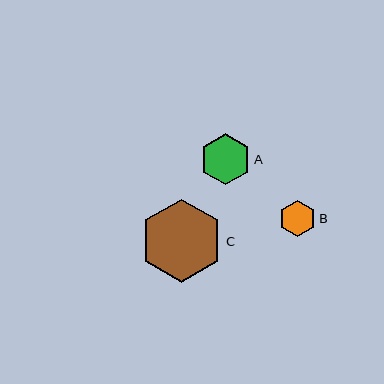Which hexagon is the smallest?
Hexagon B is the smallest with a size of approximately 37 pixels.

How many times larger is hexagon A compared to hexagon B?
Hexagon A is approximately 1.4 times the size of hexagon B.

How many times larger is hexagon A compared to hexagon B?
Hexagon A is approximately 1.4 times the size of hexagon B.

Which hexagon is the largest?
Hexagon C is the largest with a size of approximately 83 pixels.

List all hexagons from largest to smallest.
From largest to smallest: C, A, B.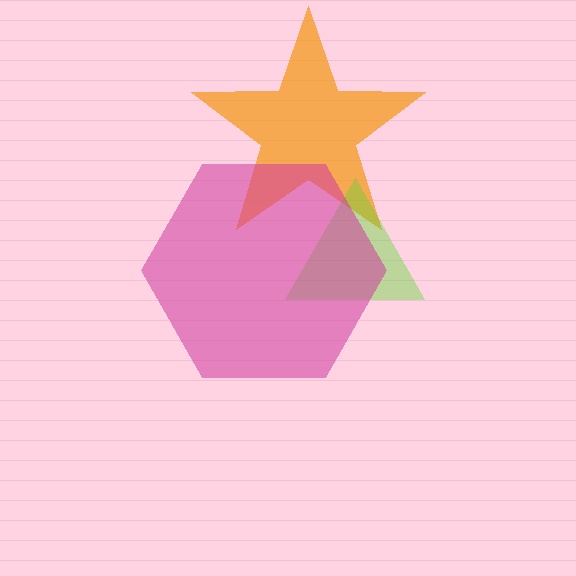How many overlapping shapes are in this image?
There are 3 overlapping shapes in the image.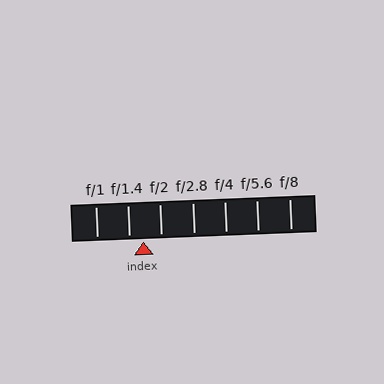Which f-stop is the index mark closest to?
The index mark is closest to f/1.4.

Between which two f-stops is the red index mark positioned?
The index mark is between f/1.4 and f/2.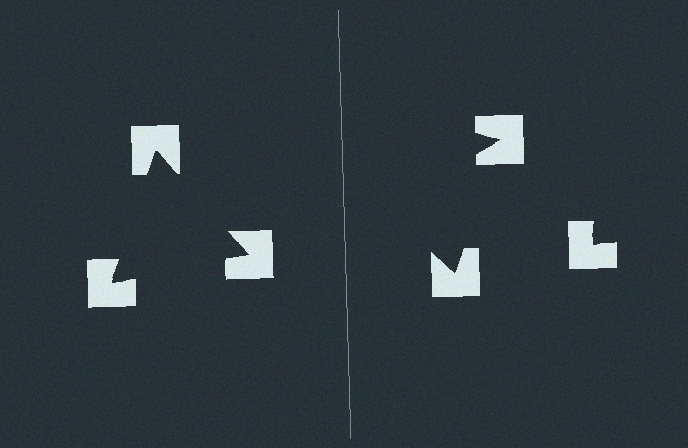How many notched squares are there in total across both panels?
6 — 3 on each side.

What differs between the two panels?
The notched squares are positioned identically on both sides; only the wedge orientations differ. On the left they align to a triangle; on the right they are misaligned.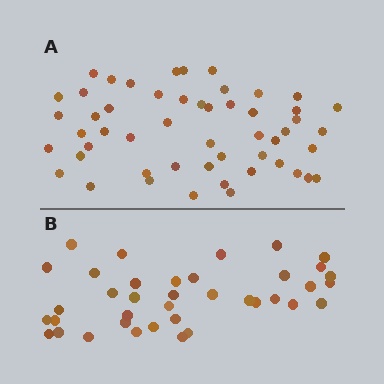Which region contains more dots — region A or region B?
Region A (the top region) has more dots.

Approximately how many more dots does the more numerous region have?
Region A has approximately 15 more dots than region B.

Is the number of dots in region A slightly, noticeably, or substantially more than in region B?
Region A has noticeably more, but not dramatically so. The ratio is roughly 1.4 to 1.